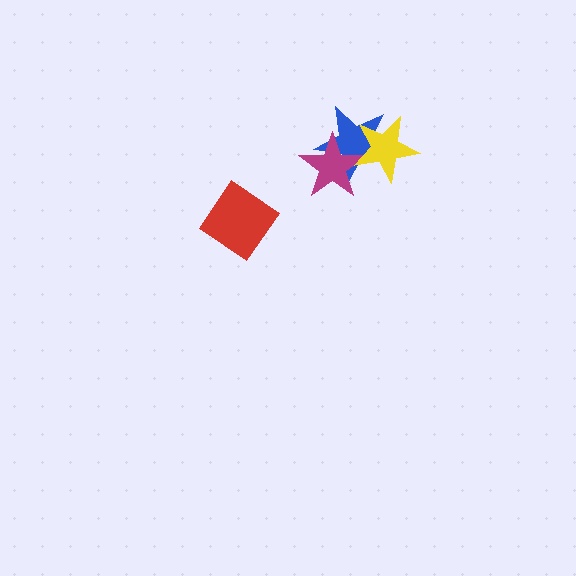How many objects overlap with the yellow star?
2 objects overlap with the yellow star.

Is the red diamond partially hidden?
No, no other shape covers it.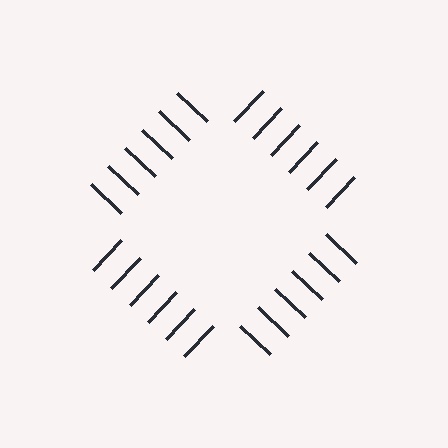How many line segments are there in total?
24 — 6 along each of the 4 edges.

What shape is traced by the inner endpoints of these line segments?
An illusory square — the line segments terminate on its edges but no continuous stroke is drawn.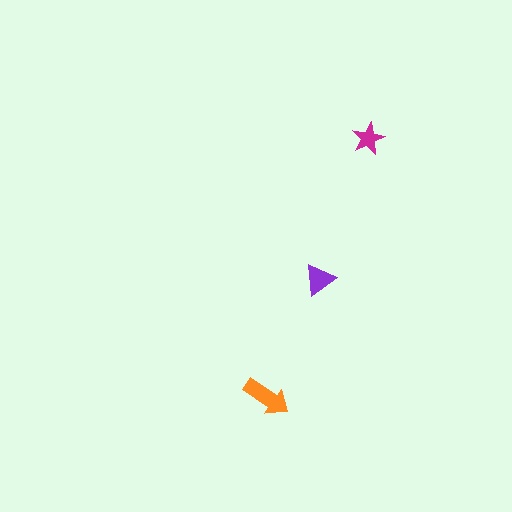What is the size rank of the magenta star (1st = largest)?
3rd.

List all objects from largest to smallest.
The orange arrow, the purple triangle, the magenta star.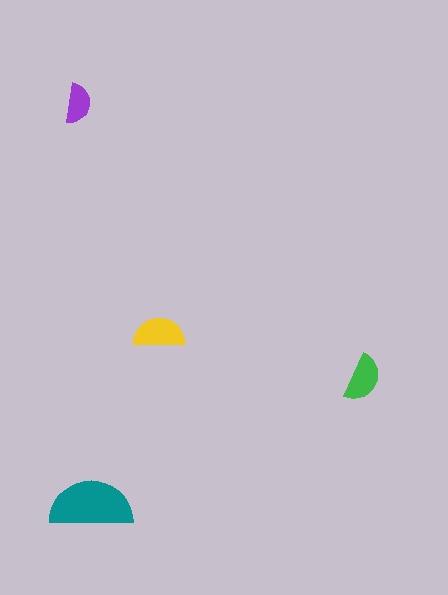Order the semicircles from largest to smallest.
the teal one, the yellow one, the green one, the purple one.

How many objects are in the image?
There are 4 objects in the image.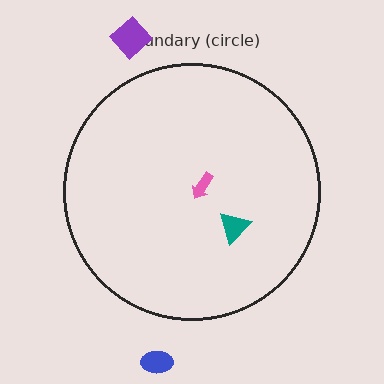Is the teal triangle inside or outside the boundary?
Inside.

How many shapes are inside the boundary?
2 inside, 2 outside.